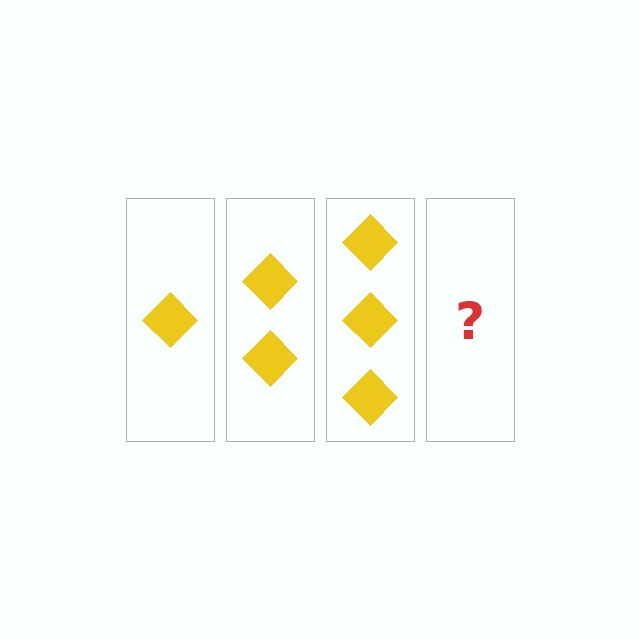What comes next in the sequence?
The next element should be 4 diamonds.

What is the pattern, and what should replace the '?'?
The pattern is that each step adds one more diamond. The '?' should be 4 diamonds.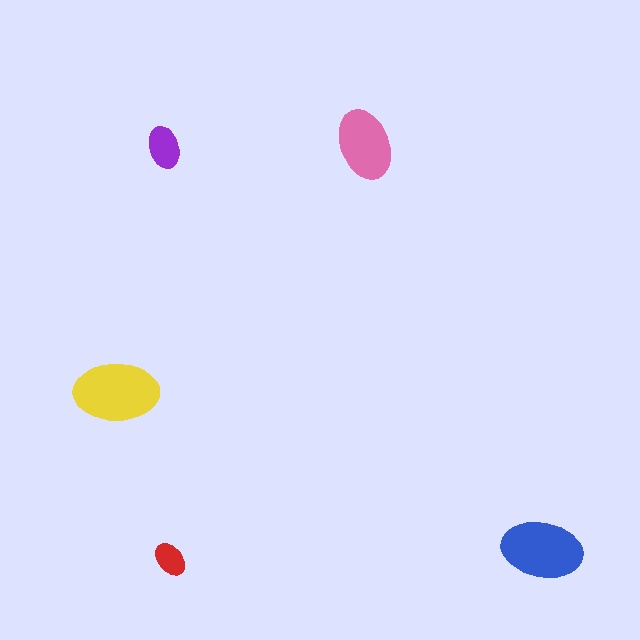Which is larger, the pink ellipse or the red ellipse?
The pink one.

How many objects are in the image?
There are 5 objects in the image.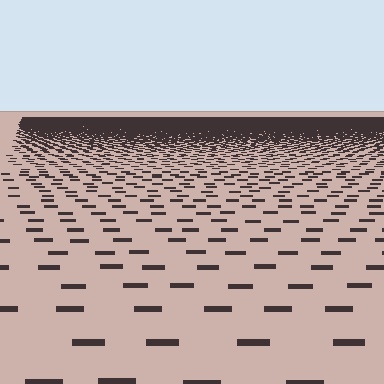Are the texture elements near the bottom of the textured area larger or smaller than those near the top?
Larger. Near the bottom, elements are closer to the viewer and appear at a bigger on-screen size.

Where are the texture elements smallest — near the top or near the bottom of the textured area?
Near the top.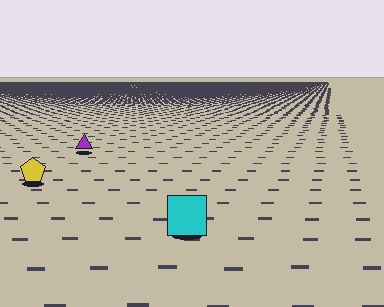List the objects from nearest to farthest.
From nearest to farthest: the cyan square, the yellow pentagon, the purple triangle.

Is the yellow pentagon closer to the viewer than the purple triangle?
Yes. The yellow pentagon is closer — you can tell from the texture gradient: the ground texture is coarser near it.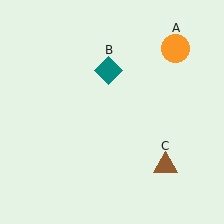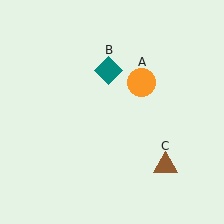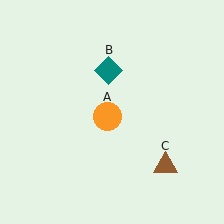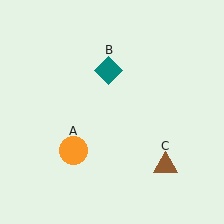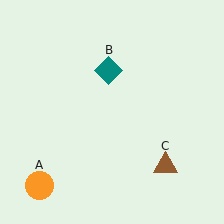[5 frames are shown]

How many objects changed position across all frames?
1 object changed position: orange circle (object A).